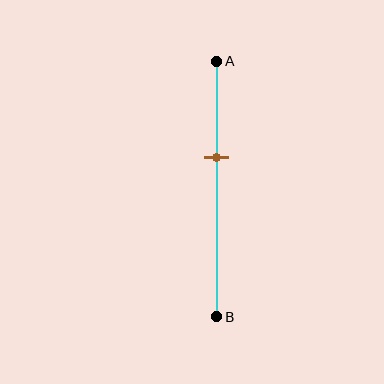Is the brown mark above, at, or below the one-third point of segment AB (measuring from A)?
The brown mark is below the one-third point of segment AB.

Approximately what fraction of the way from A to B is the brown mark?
The brown mark is approximately 40% of the way from A to B.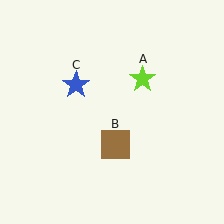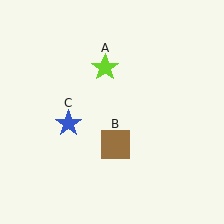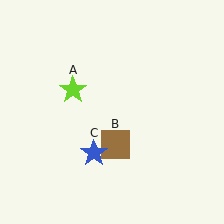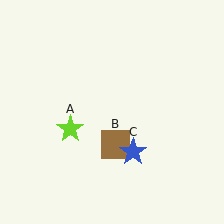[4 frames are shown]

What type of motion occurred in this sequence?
The lime star (object A), blue star (object C) rotated counterclockwise around the center of the scene.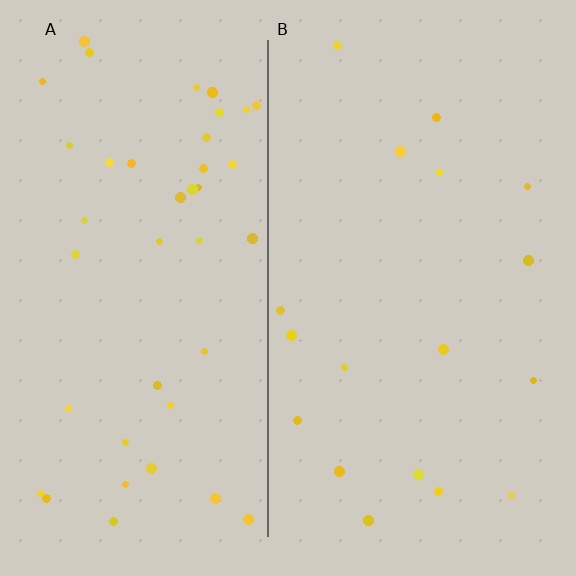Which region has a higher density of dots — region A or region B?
A (the left).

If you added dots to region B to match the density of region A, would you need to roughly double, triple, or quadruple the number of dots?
Approximately double.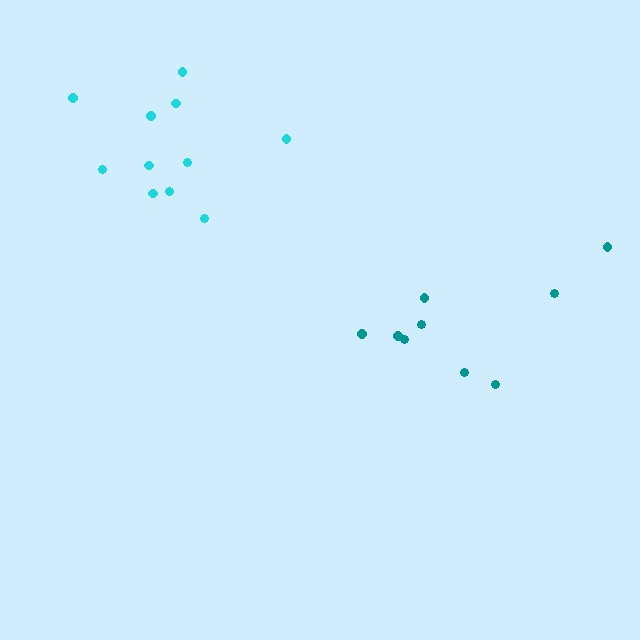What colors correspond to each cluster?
The clusters are colored: cyan, teal.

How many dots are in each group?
Group 1: 11 dots, Group 2: 9 dots (20 total).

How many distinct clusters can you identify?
There are 2 distinct clusters.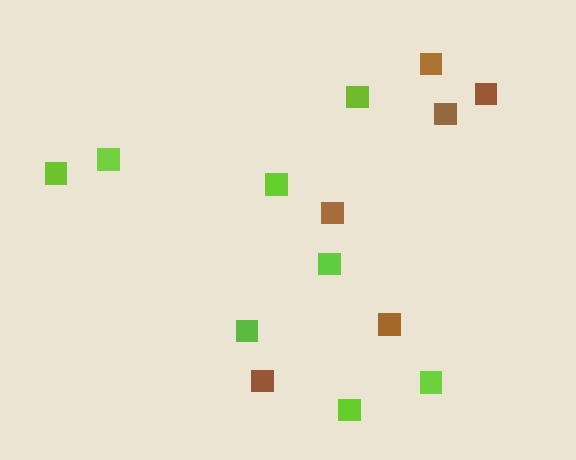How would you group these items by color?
There are 2 groups: one group of brown squares (6) and one group of lime squares (8).